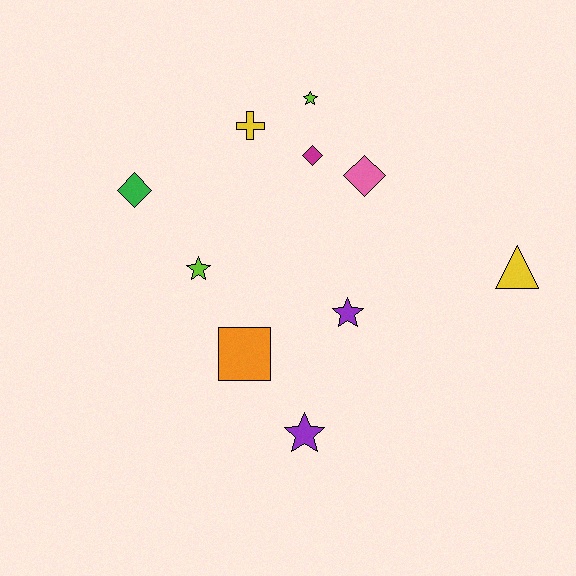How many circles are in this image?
There are no circles.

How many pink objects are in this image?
There is 1 pink object.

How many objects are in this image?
There are 10 objects.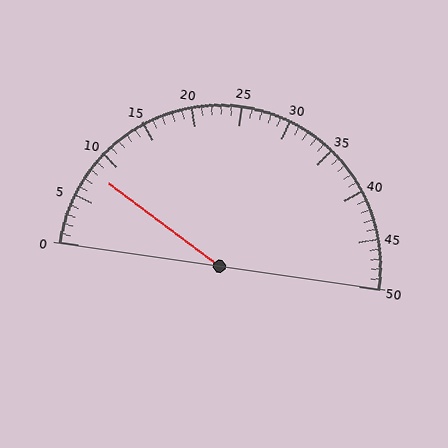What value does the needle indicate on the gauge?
The needle indicates approximately 8.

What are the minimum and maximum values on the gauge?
The gauge ranges from 0 to 50.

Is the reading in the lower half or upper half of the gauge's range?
The reading is in the lower half of the range (0 to 50).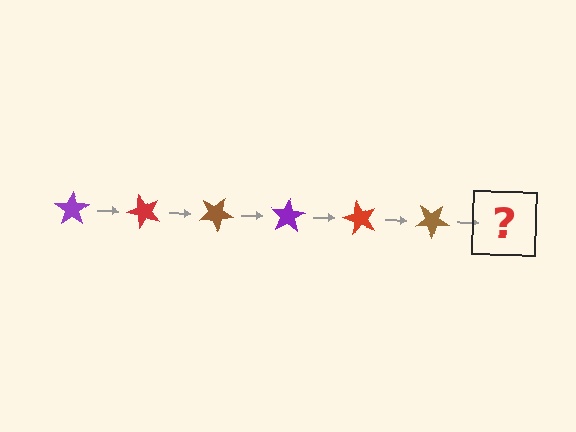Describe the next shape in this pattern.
It should be a purple star, rotated 300 degrees from the start.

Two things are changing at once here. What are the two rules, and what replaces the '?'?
The two rules are that it rotates 50 degrees each step and the color cycles through purple, red, and brown. The '?' should be a purple star, rotated 300 degrees from the start.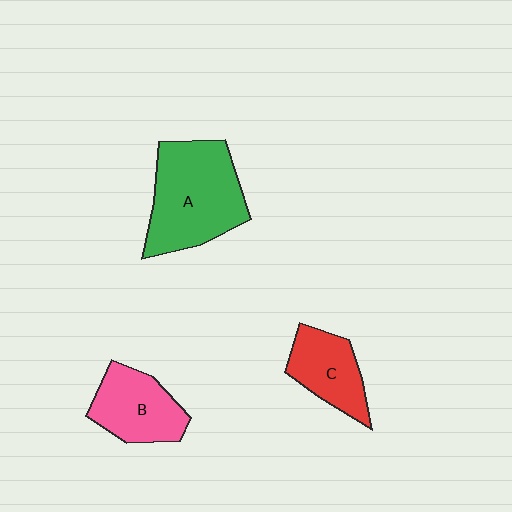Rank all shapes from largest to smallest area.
From largest to smallest: A (green), B (pink), C (red).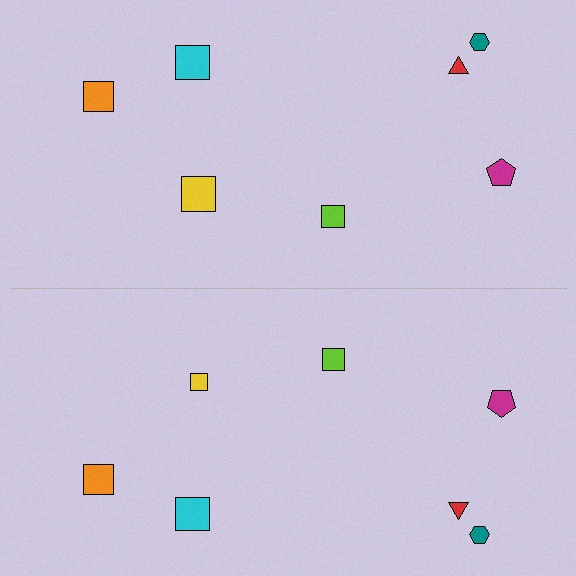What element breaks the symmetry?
The yellow square on the bottom side has a different size than its mirror counterpart.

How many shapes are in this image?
There are 14 shapes in this image.